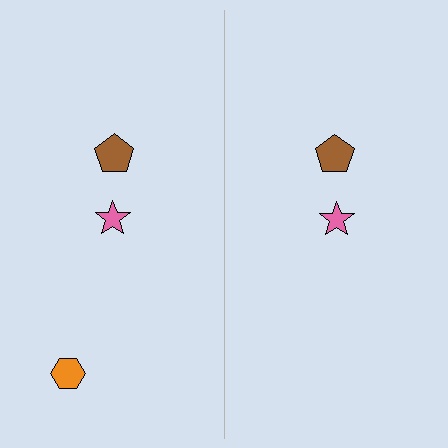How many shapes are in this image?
There are 5 shapes in this image.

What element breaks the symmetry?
A orange hexagon is missing from the right side.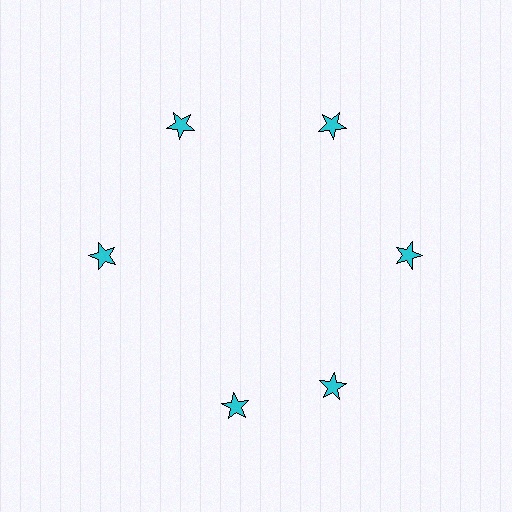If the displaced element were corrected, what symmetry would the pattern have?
It would have 6-fold rotational symmetry — the pattern would map onto itself every 60 degrees.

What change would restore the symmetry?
The symmetry would be restored by rotating it back into even spacing with its neighbors so that all 6 stars sit at equal angles and equal distance from the center.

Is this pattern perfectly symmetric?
No. The 6 cyan stars are arranged in a ring, but one element near the 7 o'clock position is rotated out of alignment along the ring, breaking the 6-fold rotational symmetry.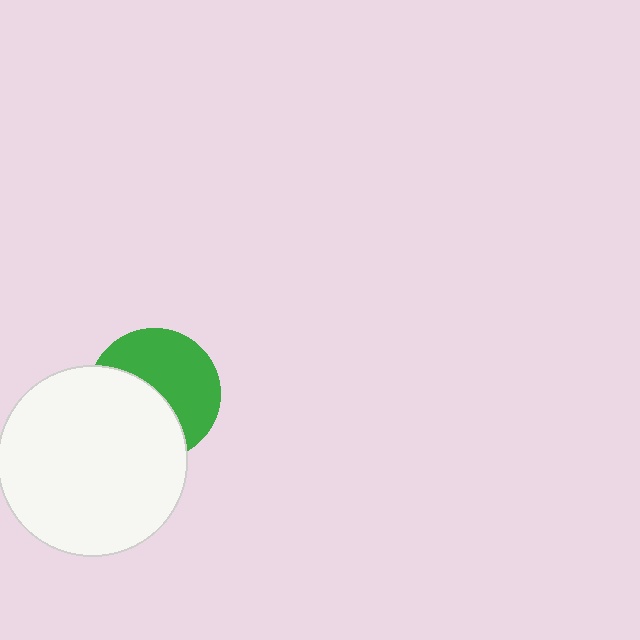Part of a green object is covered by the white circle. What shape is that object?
It is a circle.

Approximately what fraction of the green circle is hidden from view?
Roughly 47% of the green circle is hidden behind the white circle.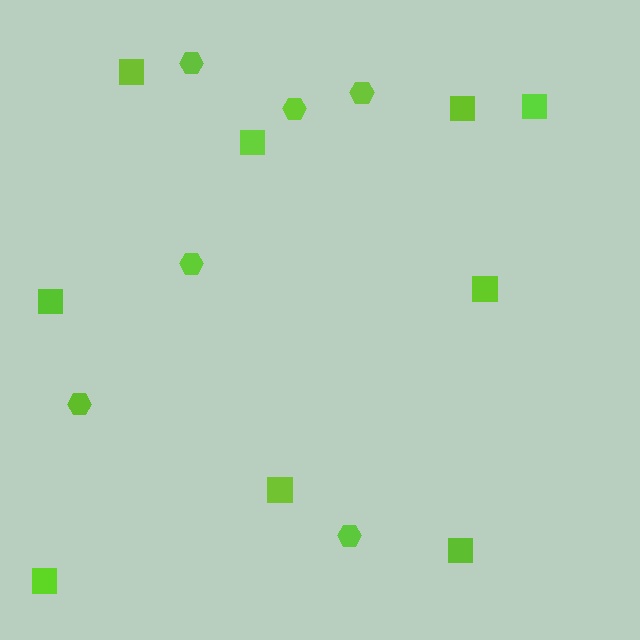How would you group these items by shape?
There are 2 groups: one group of squares (9) and one group of hexagons (6).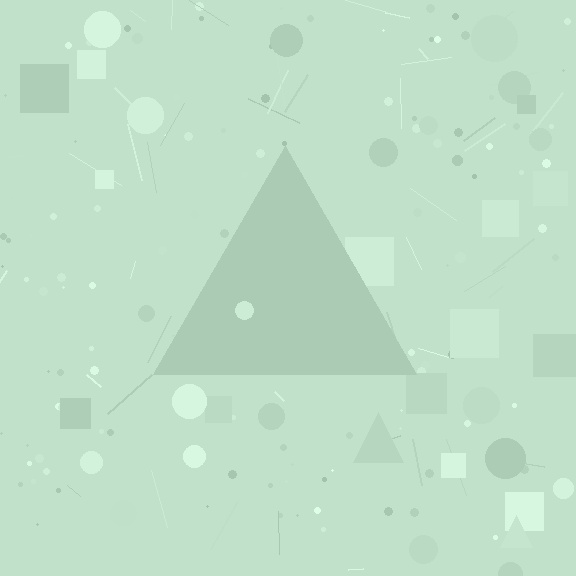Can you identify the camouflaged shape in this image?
The camouflaged shape is a triangle.